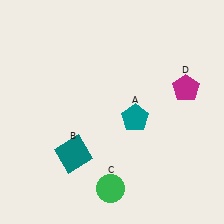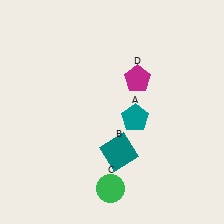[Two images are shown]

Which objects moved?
The objects that moved are: the teal square (B), the magenta pentagon (D).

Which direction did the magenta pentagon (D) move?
The magenta pentagon (D) moved left.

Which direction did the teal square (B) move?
The teal square (B) moved right.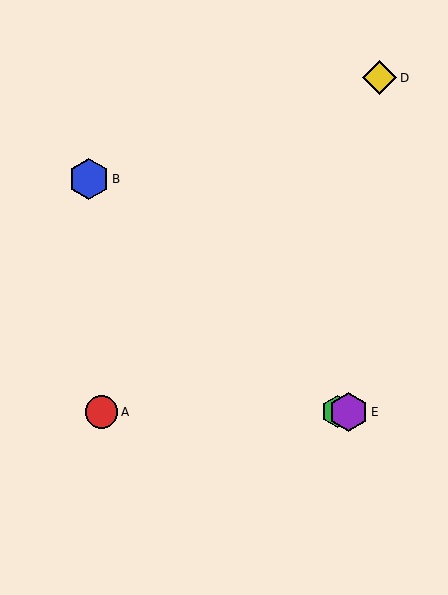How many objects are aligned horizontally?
3 objects (A, C, E) are aligned horizontally.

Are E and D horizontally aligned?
No, E is at y≈412 and D is at y≈78.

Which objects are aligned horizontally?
Objects A, C, E are aligned horizontally.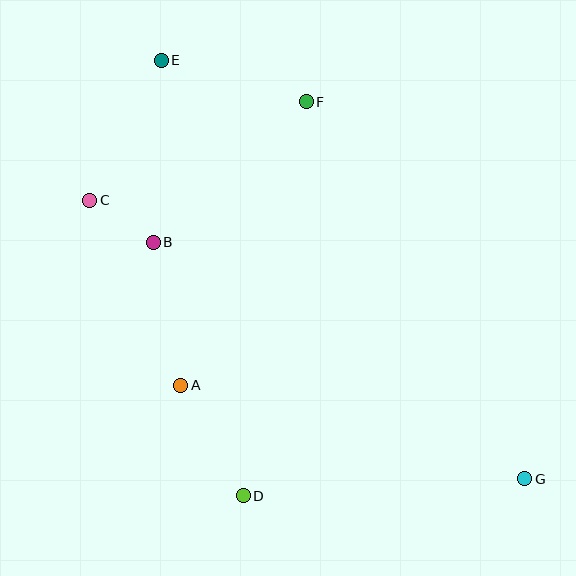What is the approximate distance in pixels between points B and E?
The distance between B and E is approximately 182 pixels.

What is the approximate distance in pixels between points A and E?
The distance between A and E is approximately 325 pixels.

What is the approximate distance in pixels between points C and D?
The distance between C and D is approximately 333 pixels.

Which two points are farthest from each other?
Points E and G are farthest from each other.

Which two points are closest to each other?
Points B and C are closest to each other.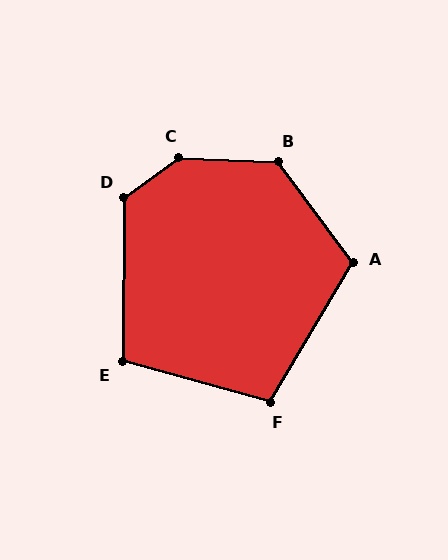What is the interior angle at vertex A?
Approximately 113 degrees (obtuse).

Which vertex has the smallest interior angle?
E, at approximately 105 degrees.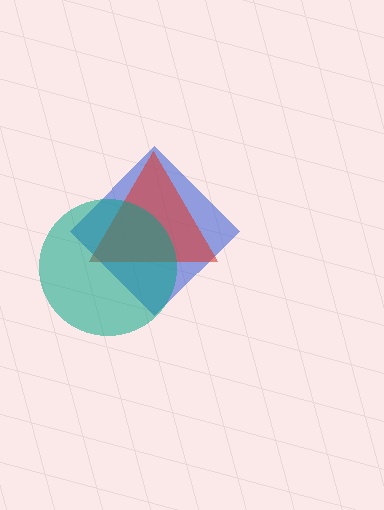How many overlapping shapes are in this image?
There are 3 overlapping shapes in the image.